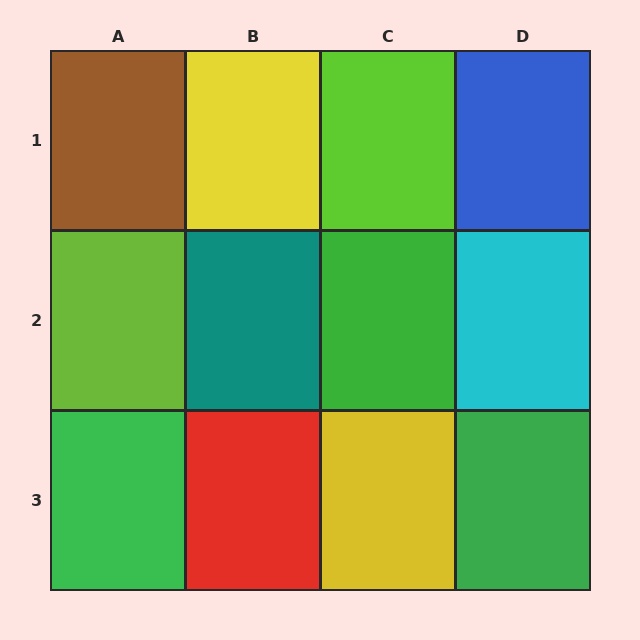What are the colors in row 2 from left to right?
Lime, teal, green, cyan.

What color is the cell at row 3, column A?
Green.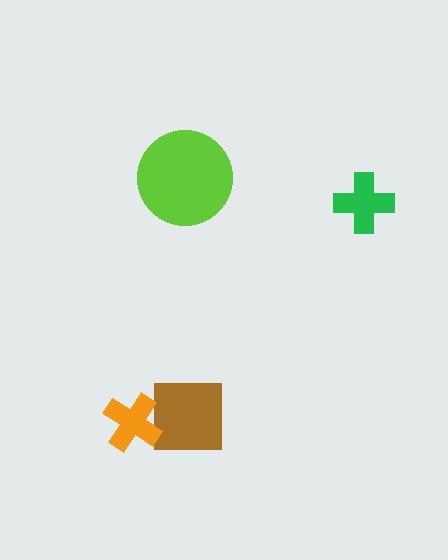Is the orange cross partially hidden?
No, no other shape covers it.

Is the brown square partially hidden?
Yes, it is partially covered by another shape.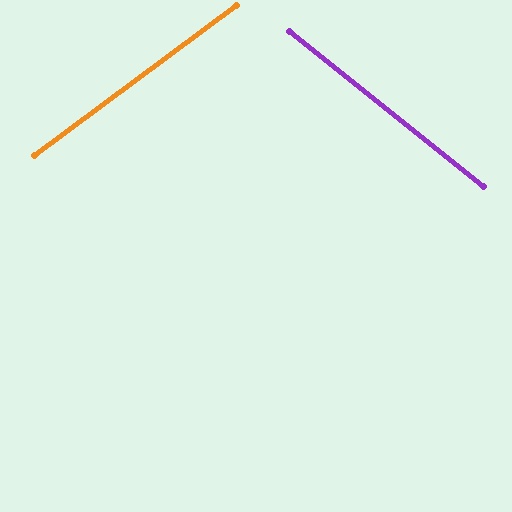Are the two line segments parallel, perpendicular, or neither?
Neither parallel nor perpendicular — they differ by about 75°.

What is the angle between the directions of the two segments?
Approximately 75 degrees.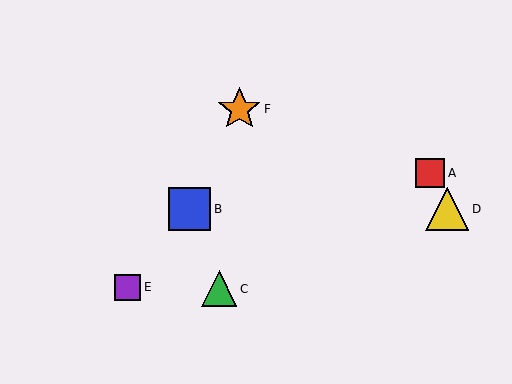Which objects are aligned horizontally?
Objects B, D are aligned horizontally.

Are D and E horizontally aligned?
No, D is at y≈209 and E is at y≈287.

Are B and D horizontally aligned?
Yes, both are at y≈209.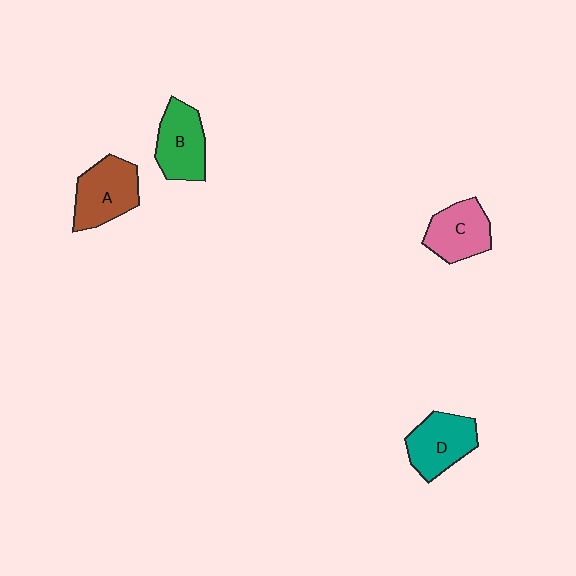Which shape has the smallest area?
Shape C (pink).